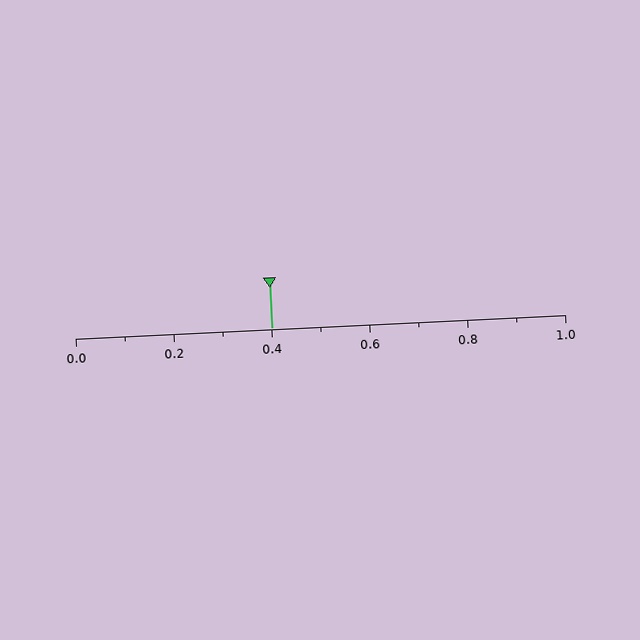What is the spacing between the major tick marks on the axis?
The major ticks are spaced 0.2 apart.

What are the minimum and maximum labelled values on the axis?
The axis runs from 0.0 to 1.0.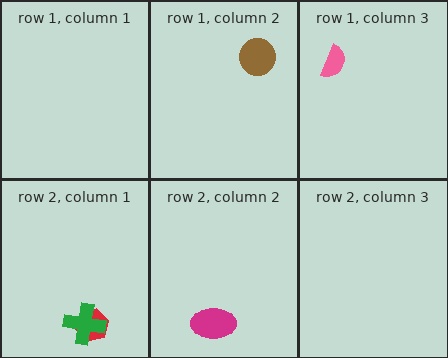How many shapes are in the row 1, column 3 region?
1.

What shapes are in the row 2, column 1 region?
The red hexagon, the green cross.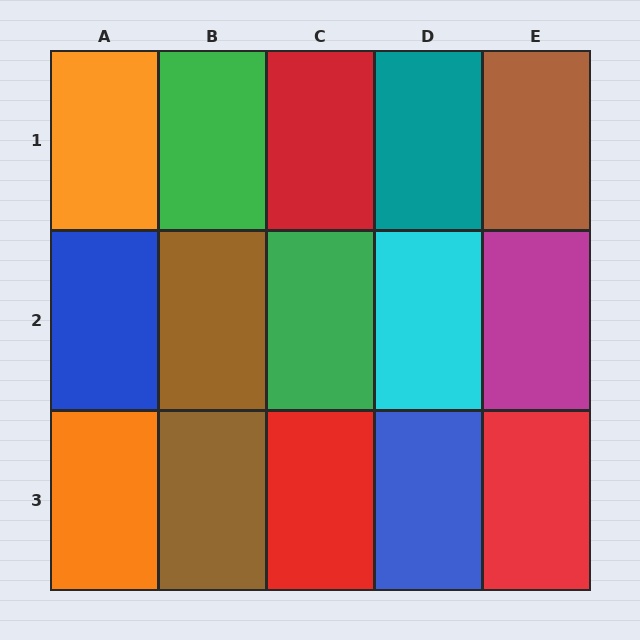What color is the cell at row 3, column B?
Brown.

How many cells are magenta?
1 cell is magenta.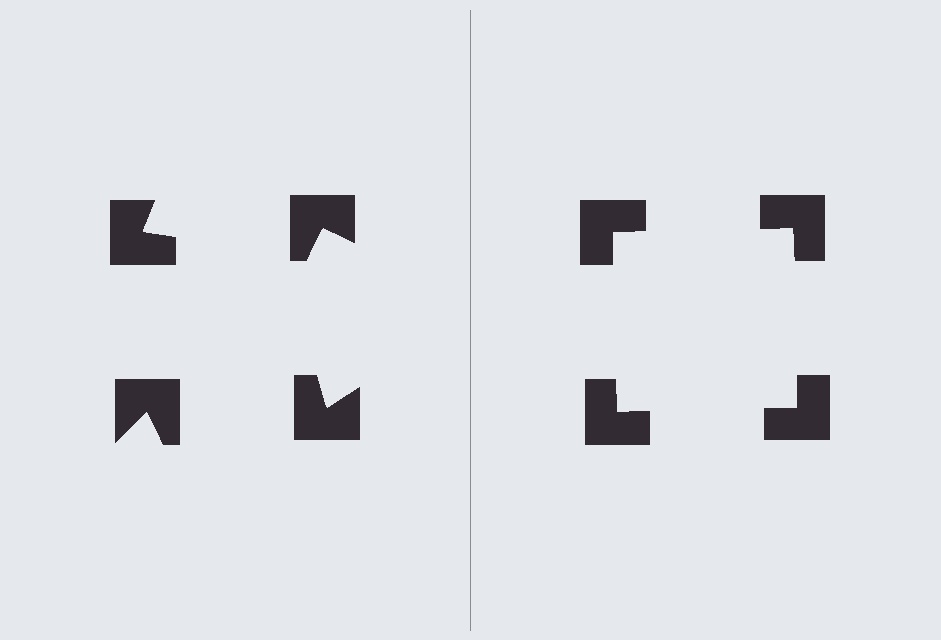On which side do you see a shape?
An illusory square appears on the right side. On the left side the wedge cuts are rotated, so no coherent shape forms.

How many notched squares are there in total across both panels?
8 — 4 on each side.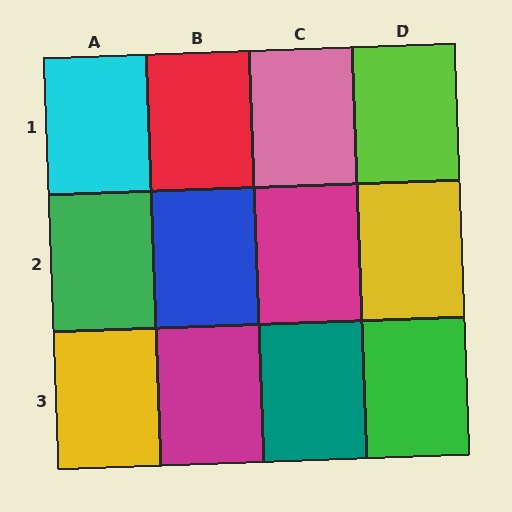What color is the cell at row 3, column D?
Green.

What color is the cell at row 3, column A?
Yellow.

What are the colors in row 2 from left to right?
Green, blue, magenta, yellow.